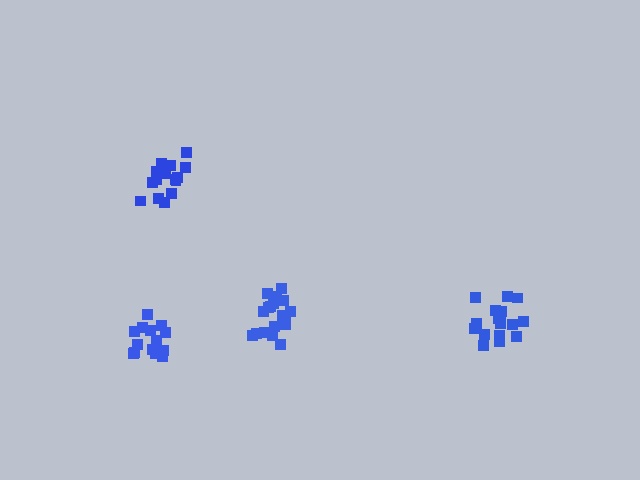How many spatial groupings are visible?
There are 4 spatial groupings.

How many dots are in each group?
Group 1: 15 dots, Group 2: 17 dots, Group 3: 15 dots, Group 4: 18 dots (65 total).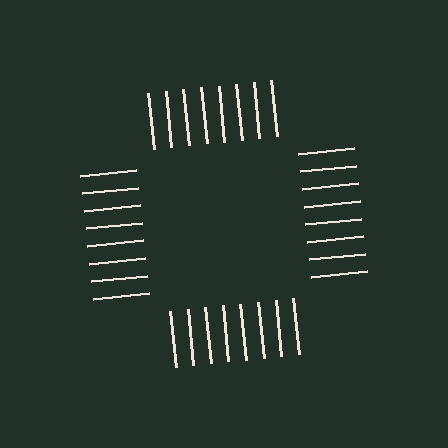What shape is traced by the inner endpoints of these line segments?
An illusory square — the line segments terminate on its edges but no continuous stroke is drawn.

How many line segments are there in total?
32 — 8 along each of the 4 edges.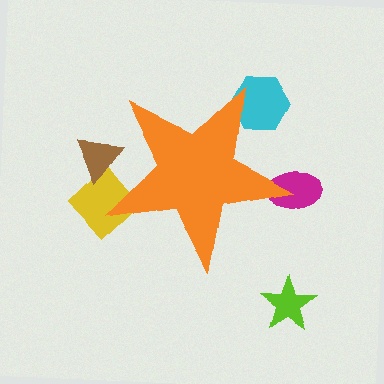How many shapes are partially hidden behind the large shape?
4 shapes are partially hidden.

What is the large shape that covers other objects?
An orange star.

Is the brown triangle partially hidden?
Yes, the brown triangle is partially hidden behind the orange star.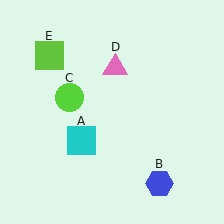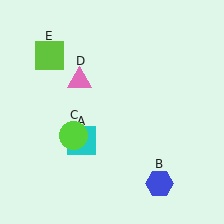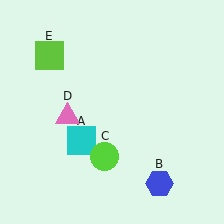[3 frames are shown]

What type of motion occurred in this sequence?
The lime circle (object C), pink triangle (object D) rotated counterclockwise around the center of the scene.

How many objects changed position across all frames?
2 objects changed position: lime circle (object C), pink triangle (object D).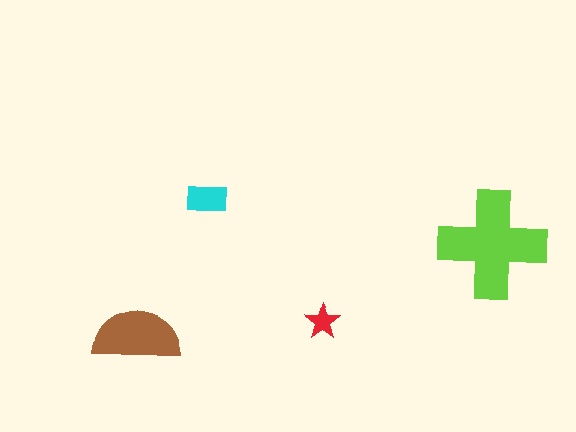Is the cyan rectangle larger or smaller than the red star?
Larger.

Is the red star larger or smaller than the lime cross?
Smaller.